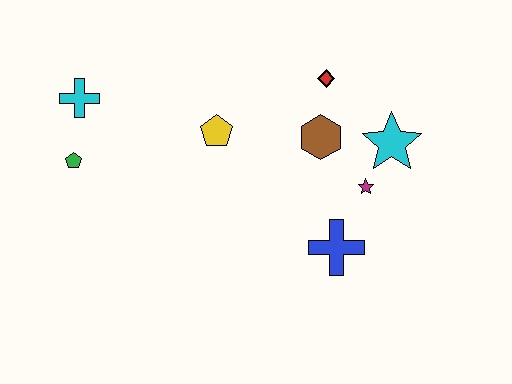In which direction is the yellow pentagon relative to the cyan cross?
The yellow pentagon is to the right of the cyan cross.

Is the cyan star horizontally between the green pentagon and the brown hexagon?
No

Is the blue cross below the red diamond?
Yes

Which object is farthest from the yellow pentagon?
The cyan star is farthest from the yellow pentagon.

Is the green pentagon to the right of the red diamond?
No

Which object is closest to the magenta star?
The cyan star is closest to the magenta star.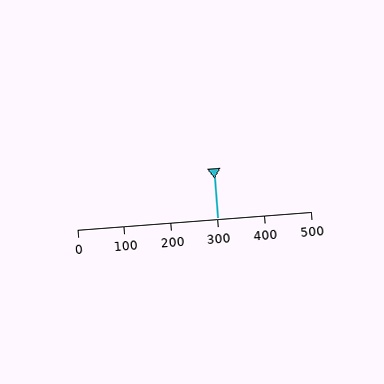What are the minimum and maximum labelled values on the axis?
The axis runs from 0 to 500.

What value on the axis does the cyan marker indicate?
The marker indicates approximately 300.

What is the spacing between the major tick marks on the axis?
The major ticks are spaced 100 apart.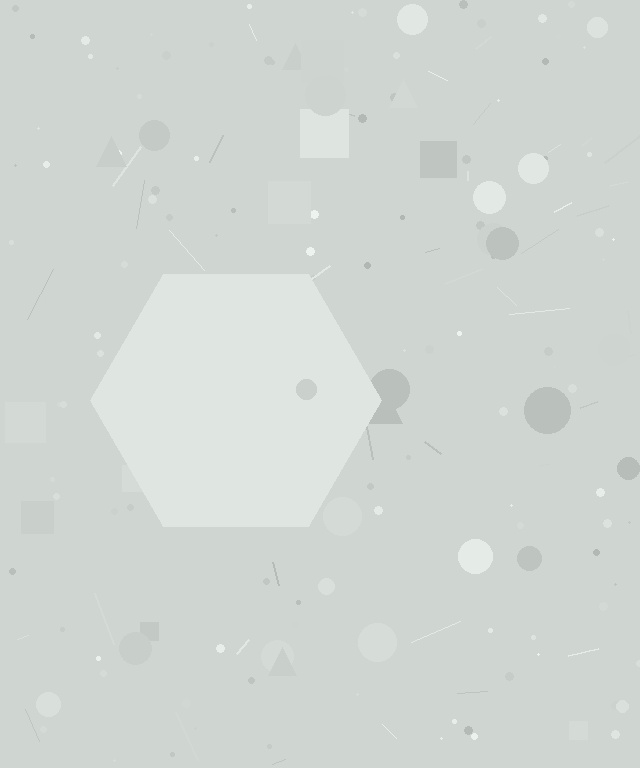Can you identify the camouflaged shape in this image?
The camouflaged shape is a hexagon.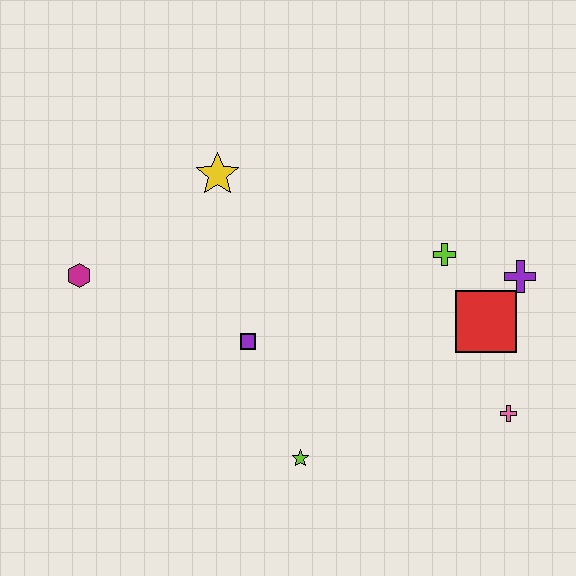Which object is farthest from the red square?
The magenta hexagon is farthest from the red square.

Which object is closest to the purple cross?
The red square is closest to the purple cross.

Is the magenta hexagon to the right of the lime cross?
No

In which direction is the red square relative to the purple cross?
The red square is below the purple cross.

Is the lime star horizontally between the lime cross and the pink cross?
No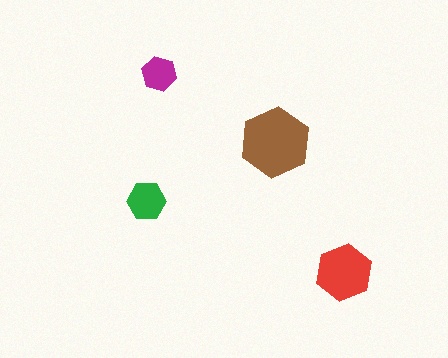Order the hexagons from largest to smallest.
the brown one, the red one, the green one, the magenta one.